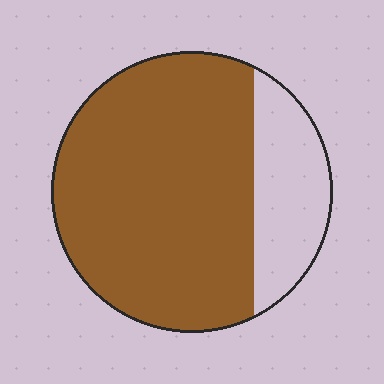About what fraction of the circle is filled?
About three quarters (3/4).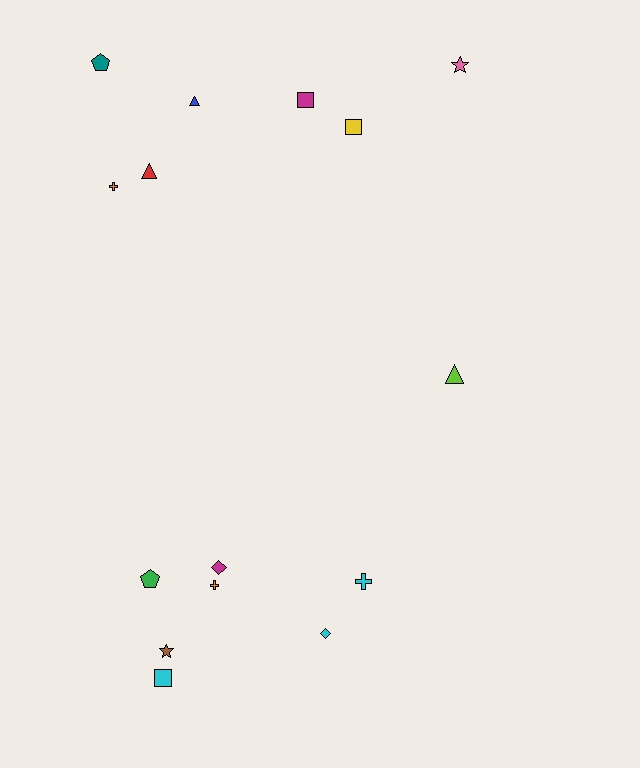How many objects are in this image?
There are 15 objects.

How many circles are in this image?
There are no circles.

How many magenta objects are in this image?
There are 2 magenta objects.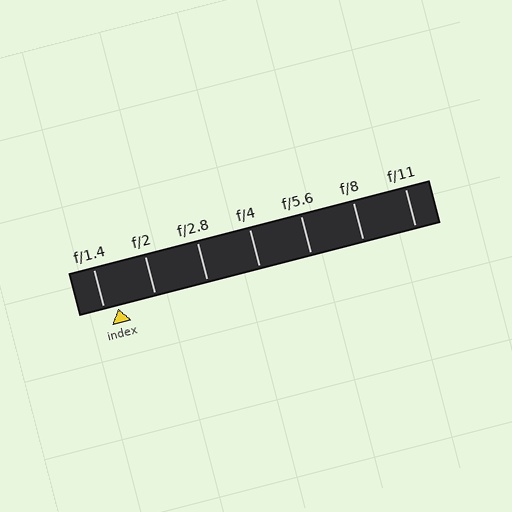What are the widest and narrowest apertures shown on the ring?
The widest aperture shown is f/1.4 and the narrowest is f/11.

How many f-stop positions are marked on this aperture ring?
There are 7 f-stop positions marked.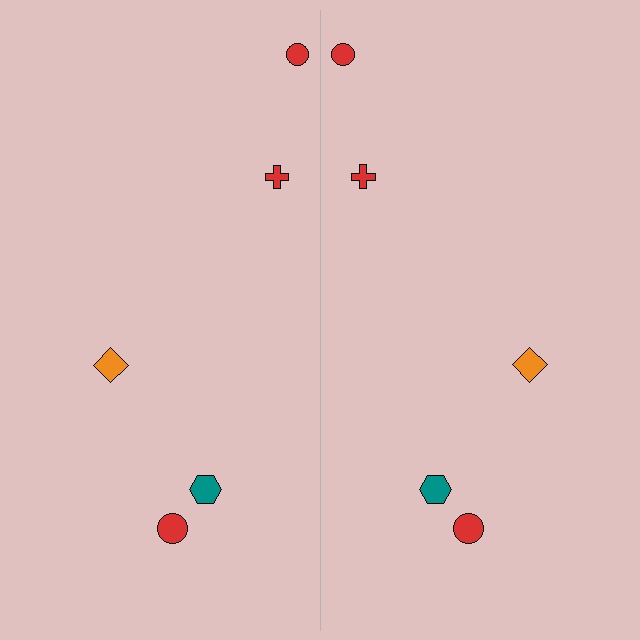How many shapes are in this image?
There are 10 shapes in this image.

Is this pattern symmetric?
Yes, this pattern has bilateral (reflection) symmetry.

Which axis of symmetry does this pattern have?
The pattern has a vertical axis of symmetry running through the center of the image.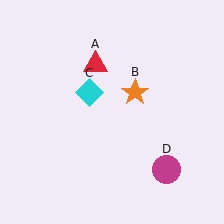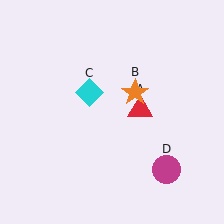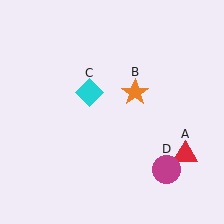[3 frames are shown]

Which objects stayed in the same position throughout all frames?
Orange star (object B) and cyan diamond (object C) and magenta circle (object D) remained stationary.